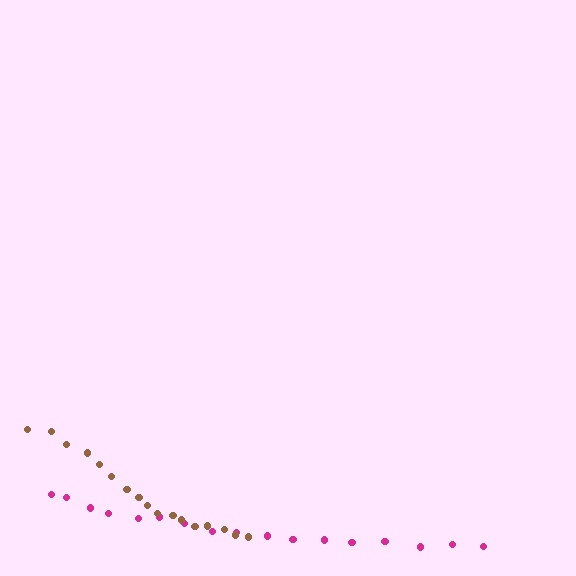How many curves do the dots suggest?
There are 2 distinct paths.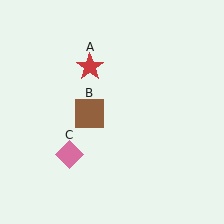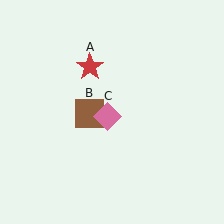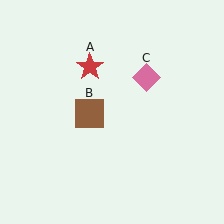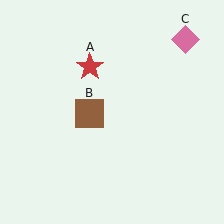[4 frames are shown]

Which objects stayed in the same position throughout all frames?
Red star (object A) and brown square (object B) remained stationary.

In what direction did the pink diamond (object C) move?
The pink diamond (object C) moved up and to the right.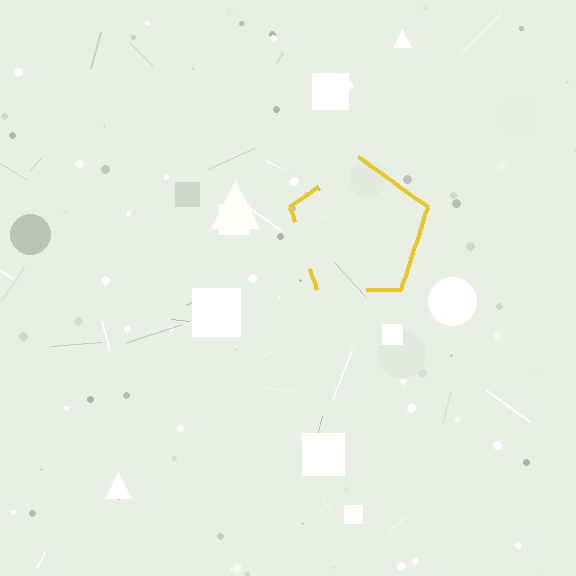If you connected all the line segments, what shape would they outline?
They would outline a pentagon.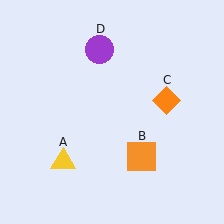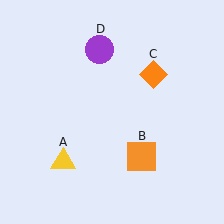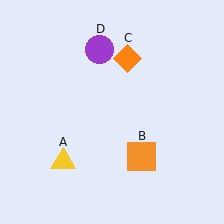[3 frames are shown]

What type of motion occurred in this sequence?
The orange diamond (object C) rotated counterclockwise around the center of the scene.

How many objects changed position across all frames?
1 object changed position: orange diamond (object C).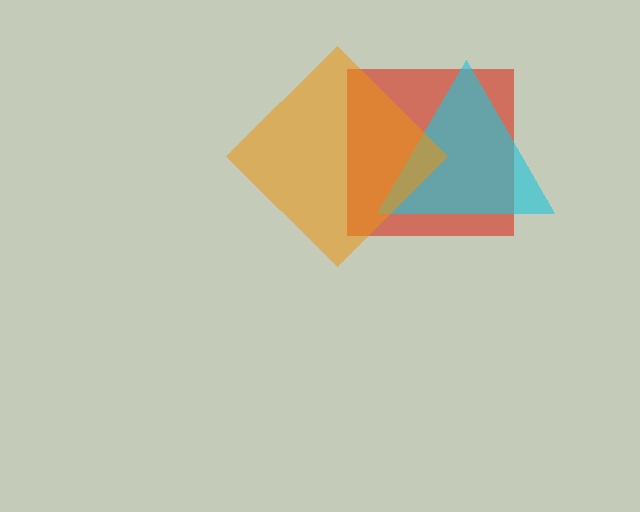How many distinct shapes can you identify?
There are 3 distinct shapes: a red square, a cyan triangle, an orange diamond.